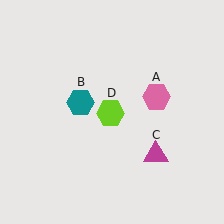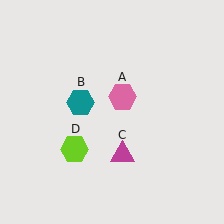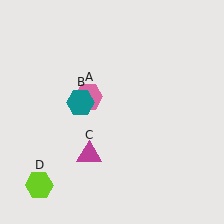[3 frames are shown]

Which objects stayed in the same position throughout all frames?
Teal hexagon (object B) remained stationary.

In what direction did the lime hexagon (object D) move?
The lime hexagon (object D) moved down and to the left.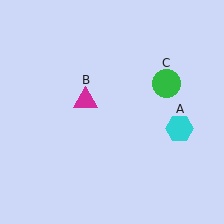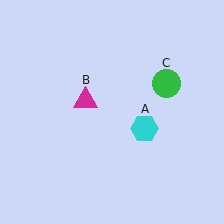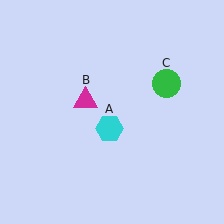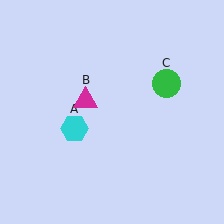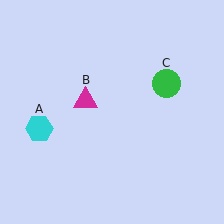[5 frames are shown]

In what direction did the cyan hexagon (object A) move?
The cyan hexagon (object A) moved left.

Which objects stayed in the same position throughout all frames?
Magenta triangle (object B) and green circle (object C) remained stationary.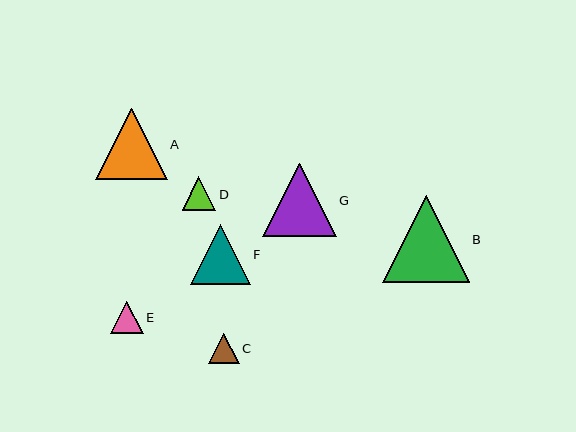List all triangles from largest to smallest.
From largest to smallest: B, G, A, F, D, E, C.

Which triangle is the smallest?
Triangle C is the smallest with a size of approximately 31 pixels.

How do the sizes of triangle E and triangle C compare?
Triangle E and triangle C are approximately the same size.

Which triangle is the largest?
Triangle B is the largest with a size of approximately 87 pixels.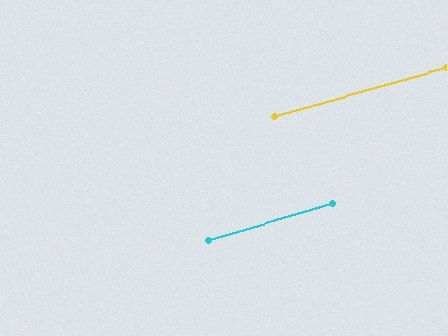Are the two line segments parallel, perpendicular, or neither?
Parallel — their directions differ by only 0.9°.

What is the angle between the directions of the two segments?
Approximately 1 degree.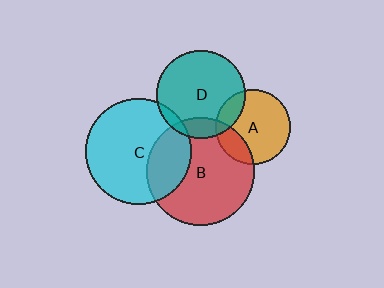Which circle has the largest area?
Circle B (red).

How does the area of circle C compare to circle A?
Approximately 2.0 times.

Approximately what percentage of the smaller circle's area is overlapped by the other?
Approximately 5%.